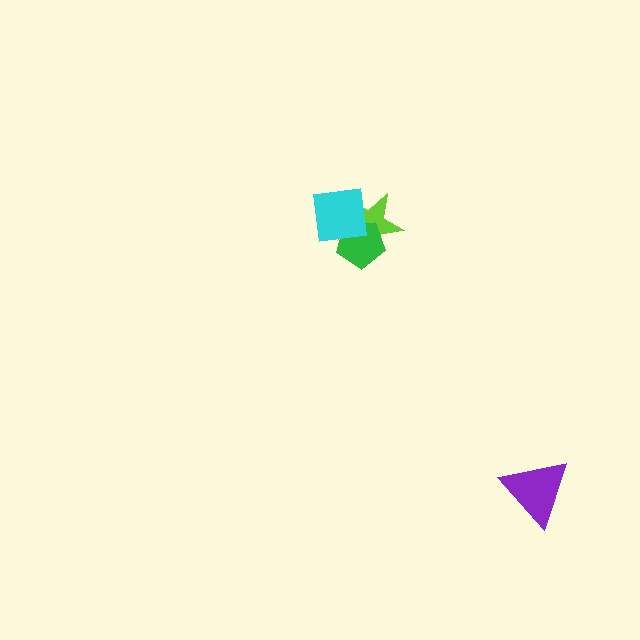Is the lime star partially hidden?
Yes, it is partially covered by another shape.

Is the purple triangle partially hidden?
No, no other shape covers it.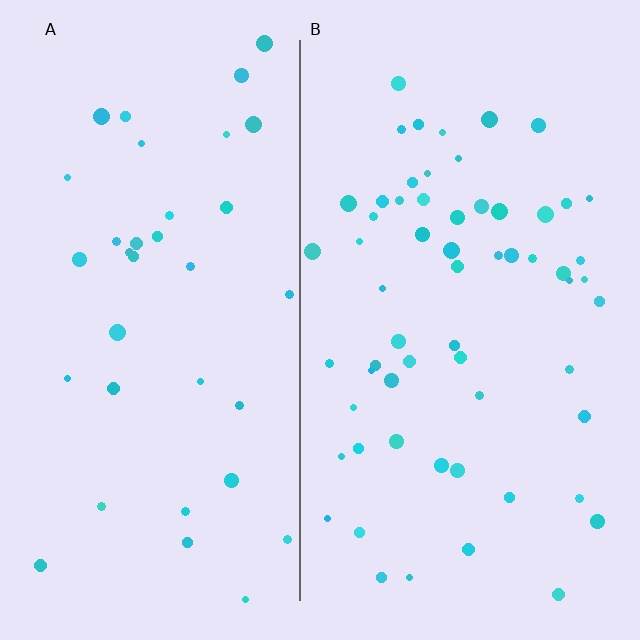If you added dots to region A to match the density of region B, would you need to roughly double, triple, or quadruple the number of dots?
Approximately double.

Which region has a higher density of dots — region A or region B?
B (the right).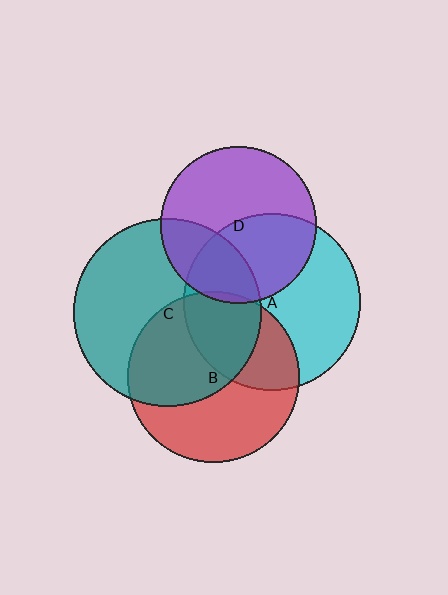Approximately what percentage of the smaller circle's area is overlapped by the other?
Approximately 50%.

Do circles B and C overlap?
Yes.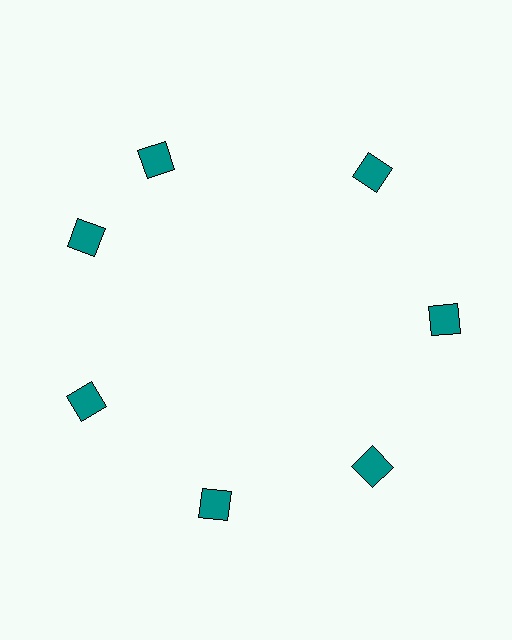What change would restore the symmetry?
The symmetry would be restored by rotating it back into even spacing with its neighbors so that all 7 squares sit at equal angles and equal distance from the center.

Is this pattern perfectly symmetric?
No. The 7 teal squares are arranged in a ring, but one element near the 12 o'clock position is rotated out of alignment along the ring, breaking the 7-fold rotational symmetry.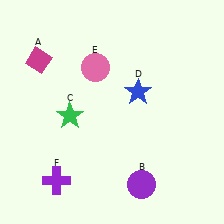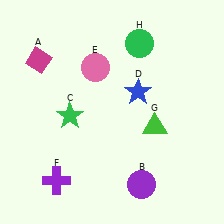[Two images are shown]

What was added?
A green triangle (G), a green circle (H) were added in Image 2.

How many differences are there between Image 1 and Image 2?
There are 2 differences between the two images.